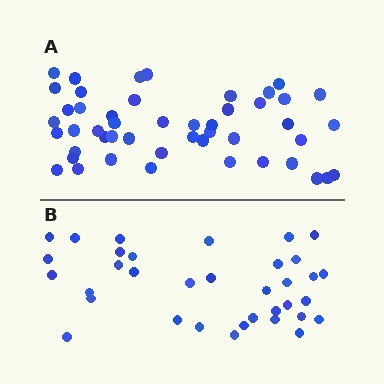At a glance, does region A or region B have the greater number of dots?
Region A (the top region) has more dots.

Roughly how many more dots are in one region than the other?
Region A has approximately 15 more dots than region B.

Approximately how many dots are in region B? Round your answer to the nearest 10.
About 40 dots. (The exact count is 35, which rounds to 40.)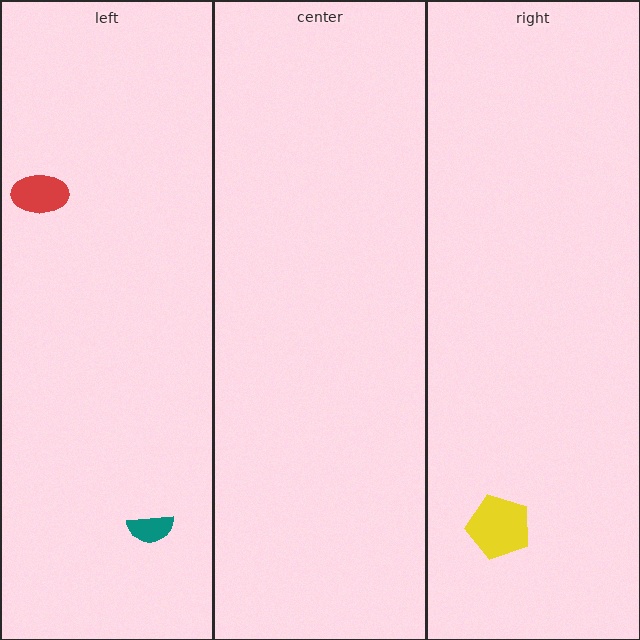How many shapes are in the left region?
2.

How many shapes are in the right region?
1.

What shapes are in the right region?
The yellow pentagon.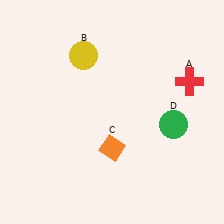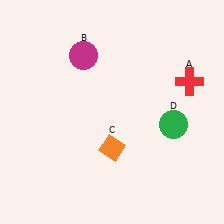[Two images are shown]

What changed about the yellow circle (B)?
In Image 1, B is yellow. In Image 2, it changed to magenta.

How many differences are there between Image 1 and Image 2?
There is 1 difference between the two images.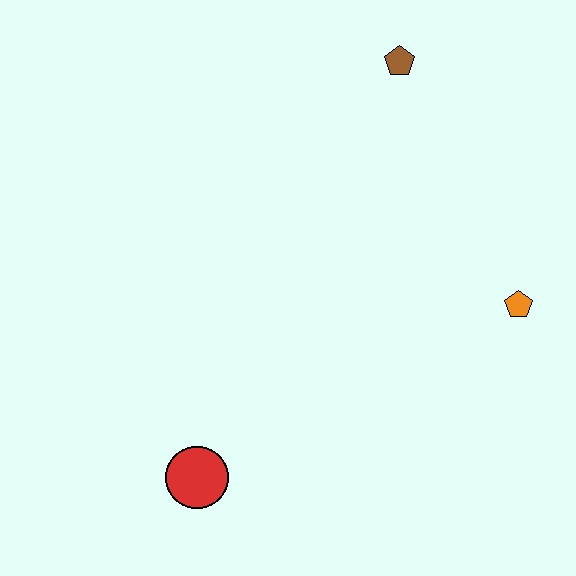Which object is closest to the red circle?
The orange pentagon is closest to the red circle.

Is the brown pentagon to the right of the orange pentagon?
No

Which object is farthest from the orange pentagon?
The red circle is farthest from the orange pentagon.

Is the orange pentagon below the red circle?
No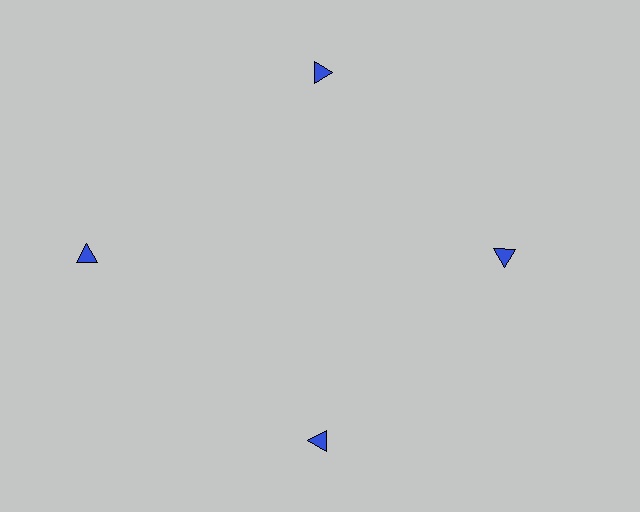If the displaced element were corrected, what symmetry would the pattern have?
It would have 4-fold rotational symmetry — the pattern would map onto itself every 90 degrees.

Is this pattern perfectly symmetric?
No. The 4 blue triangles are arranged in a ring, but one element near the 9 o'clock position is pushed outward from the center, breaking the 4-fold rotational symmetry.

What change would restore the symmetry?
The symmetry would be restored by moving it inward, back onto the ring so that all 4 triangles sit at equal angles and equal distance from the center.